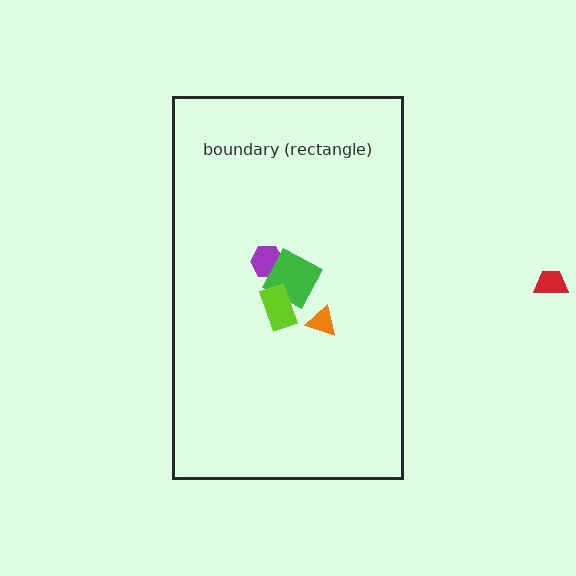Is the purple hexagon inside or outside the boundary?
Inside.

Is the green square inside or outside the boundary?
Inside.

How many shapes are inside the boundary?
5 inside, 1 outside.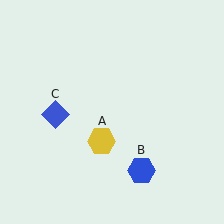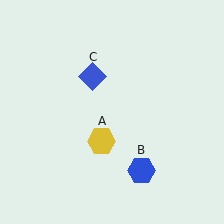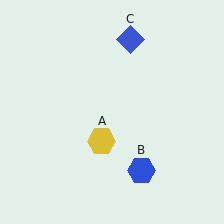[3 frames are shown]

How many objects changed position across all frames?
1 object changed position: blue diamond (object C).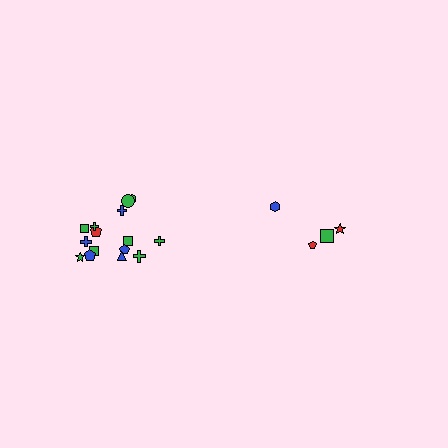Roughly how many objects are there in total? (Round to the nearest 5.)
Roughly 20 objects in total.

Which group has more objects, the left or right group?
The left group.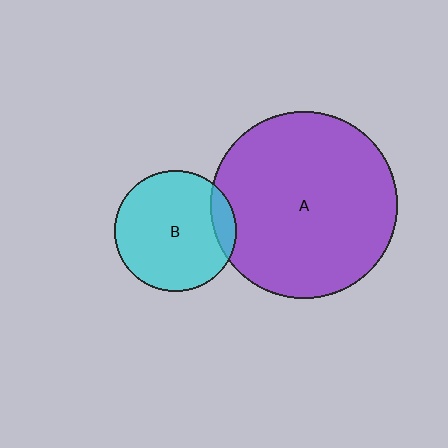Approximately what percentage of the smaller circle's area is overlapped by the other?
Approximately 10%.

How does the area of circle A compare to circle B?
Approximately 2.4 times.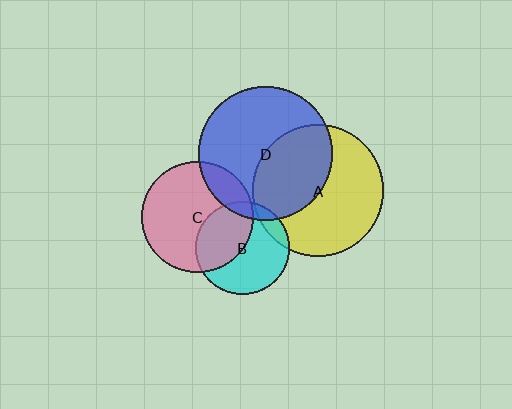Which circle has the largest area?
Circle D (blue).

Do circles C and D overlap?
Yes.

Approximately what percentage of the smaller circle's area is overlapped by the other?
Approximately 15%.